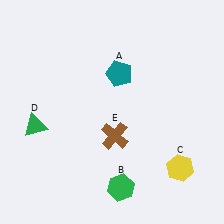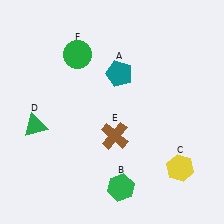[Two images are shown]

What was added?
A green circle (F) was added in Image 2.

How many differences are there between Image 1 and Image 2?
There is 1 difference between the two images.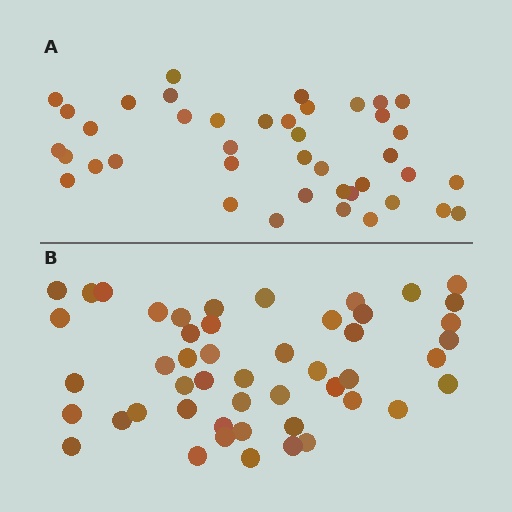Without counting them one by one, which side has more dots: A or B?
Region B (the bottom region) has more dots.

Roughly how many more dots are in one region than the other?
Region B has roughly 8 or so more dots than region A.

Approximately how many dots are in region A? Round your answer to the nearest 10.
About 40 dots. (The exact count is 41, which rounds to 40.)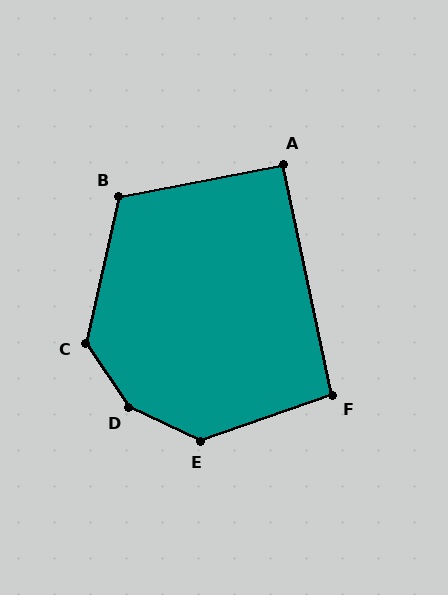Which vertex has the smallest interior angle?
A, at approximately 91 degrees.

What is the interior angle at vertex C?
Approximately 134 degrees (obtuse).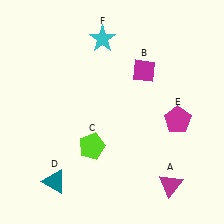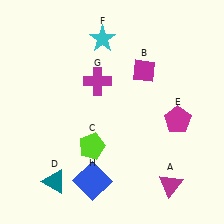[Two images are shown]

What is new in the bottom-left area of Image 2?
A blue square (H) was added in the bottom-left area of Image 2.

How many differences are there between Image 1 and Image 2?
There are 2 differences between the two images.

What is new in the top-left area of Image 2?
A magenta cross (G) was added in the top-left area of Image 2.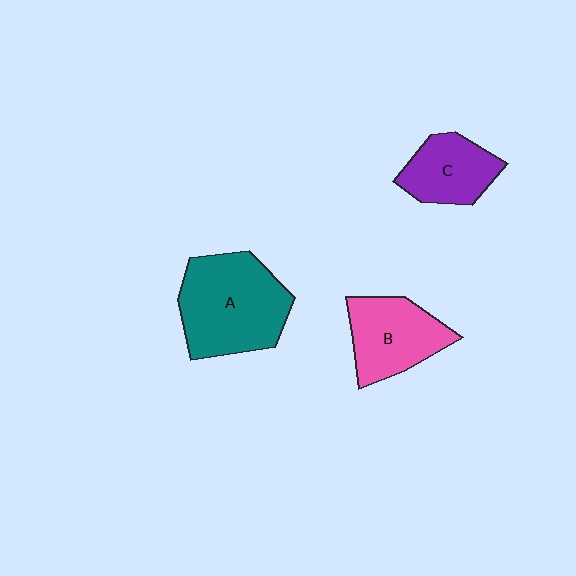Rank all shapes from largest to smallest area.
From largest to smallest: A (teal), B (pink), C (purple).